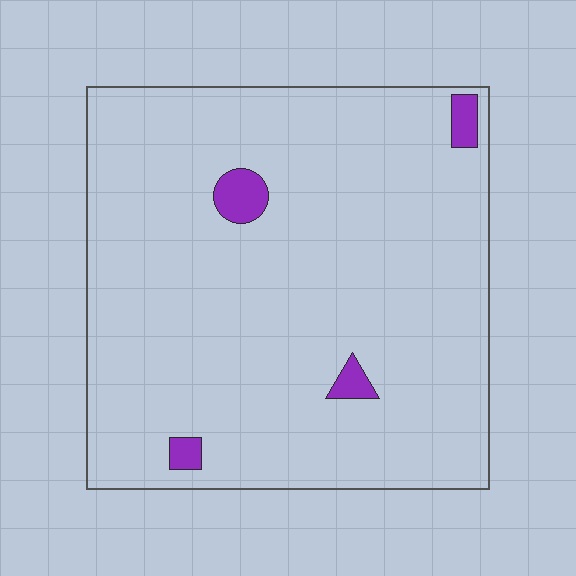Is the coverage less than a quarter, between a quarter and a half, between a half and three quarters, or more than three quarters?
Less than a quarter.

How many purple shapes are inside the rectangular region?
4.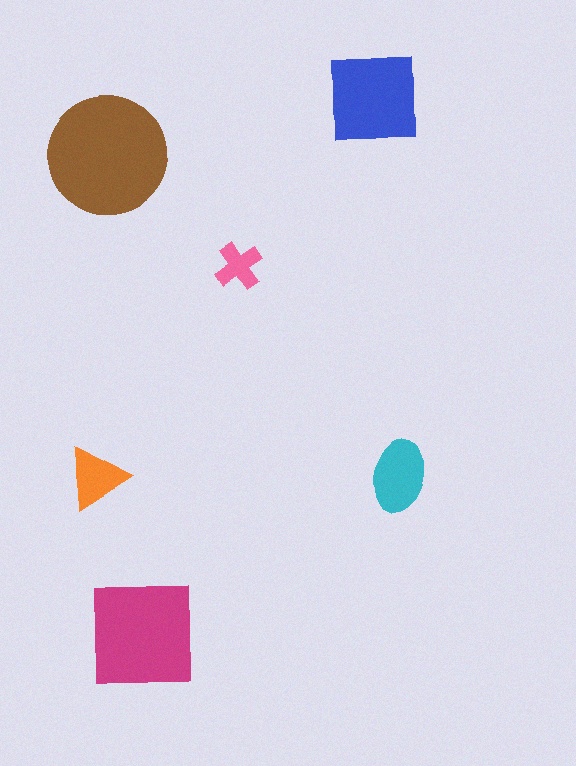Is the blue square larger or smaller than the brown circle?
Smaller.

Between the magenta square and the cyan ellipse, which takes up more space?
The magenta square.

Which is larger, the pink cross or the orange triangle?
The orange triangle.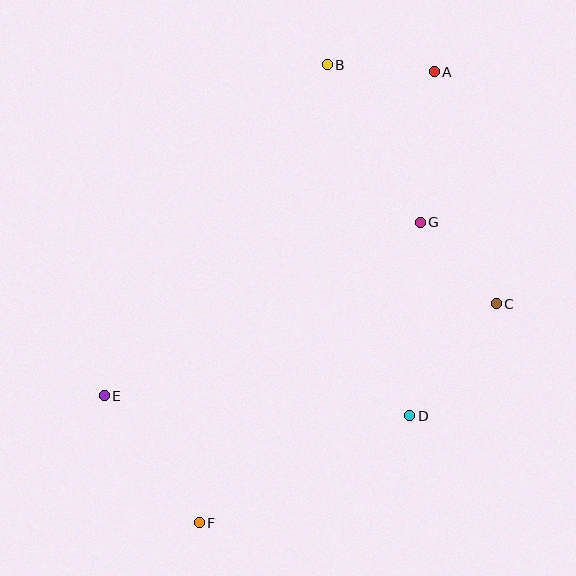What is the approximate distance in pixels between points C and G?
The distance between C and G is approximately 111 pixels.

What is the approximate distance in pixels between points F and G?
The distance between F and G is approximately 373 pixels.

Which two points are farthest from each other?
Points A and F are farthest from each other.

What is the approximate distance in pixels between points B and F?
The distance between B and F is approximately 475 pixels.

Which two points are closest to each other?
Points A and B are closest to each other.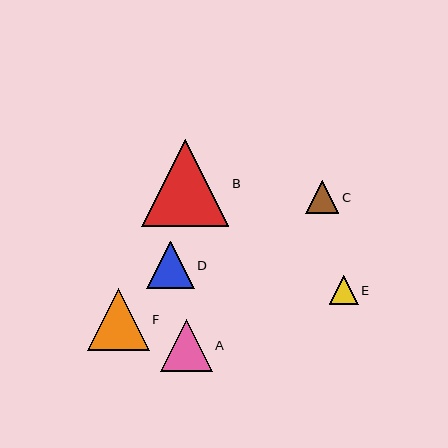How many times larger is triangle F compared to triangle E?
Triangle F is approximately 2.1 times the size of triangle E.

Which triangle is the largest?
Triangle B is the largest with a size of approximately 87 pixels.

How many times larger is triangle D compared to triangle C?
Triangle D is approximately 1.4 times the size of triangle C.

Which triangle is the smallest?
Triangle E is the smallest with a size of approximately 29 pixels.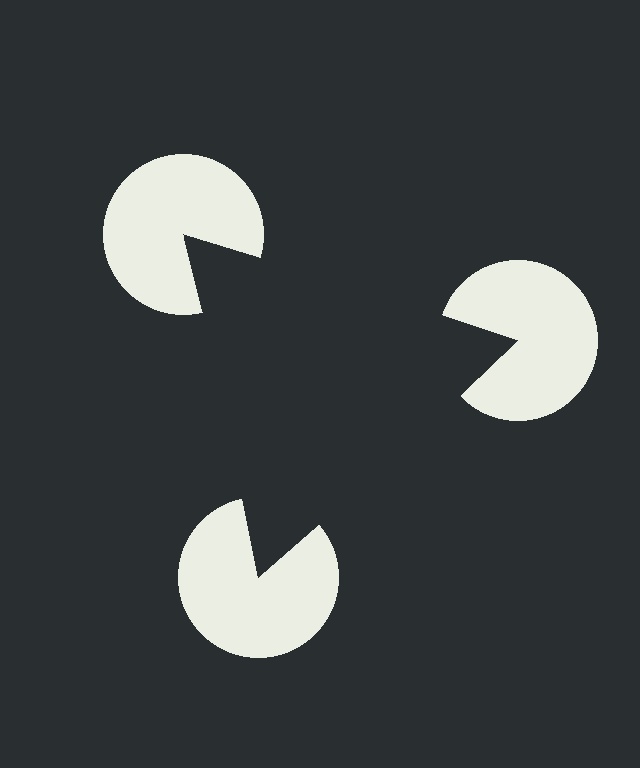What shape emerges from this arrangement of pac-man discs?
An illusory triangle — its edges are inferred from the aligned wedge cuts in the pac-man discs, not physically drawn.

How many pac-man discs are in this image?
There are 3 — one at each vertex of the illusory triangle.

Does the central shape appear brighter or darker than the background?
It typically appears slightly darker than the background, even though no actual brightness change is drawn.